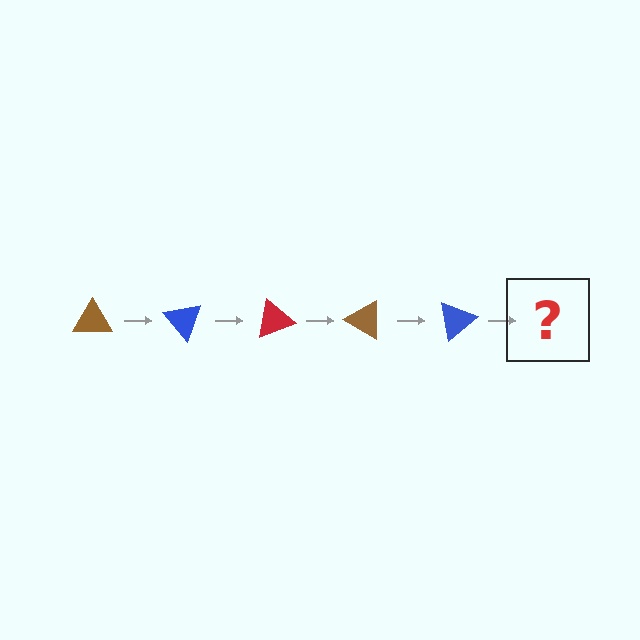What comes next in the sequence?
The next element should be a red triangle, rotated 250 degrees from the start.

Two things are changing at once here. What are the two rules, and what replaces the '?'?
The two rules are that it rotates 50 degrees each step and the color cycles through brown, blue, and red. The '?' should be a red triangle, rotated 250 degrees from the start.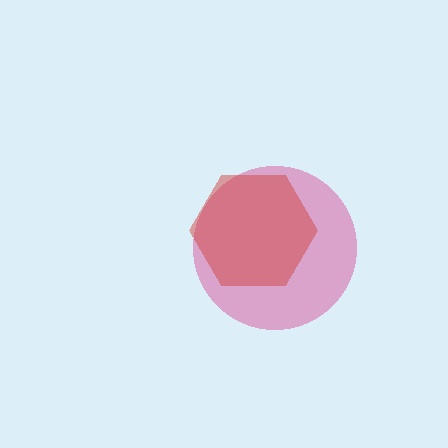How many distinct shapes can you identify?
There are 2 distinct shapes: a magenta circle, a red hexagon.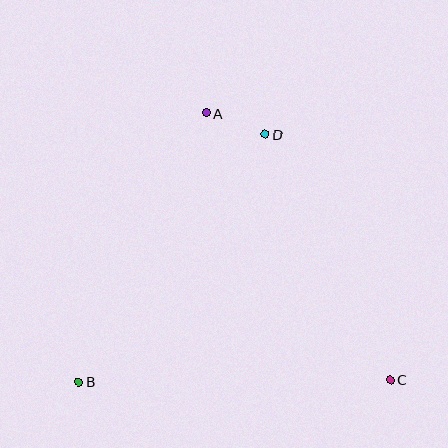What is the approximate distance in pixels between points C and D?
The distance between C and D is approximately 276 pixels.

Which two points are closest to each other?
Points A and D are closest to each other.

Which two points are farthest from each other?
Points A and C are farthest from each other.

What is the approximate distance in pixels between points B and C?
The distance between B and C is approximately 312 pixels.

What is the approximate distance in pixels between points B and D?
The distance between B and D is approximately 310 pixels.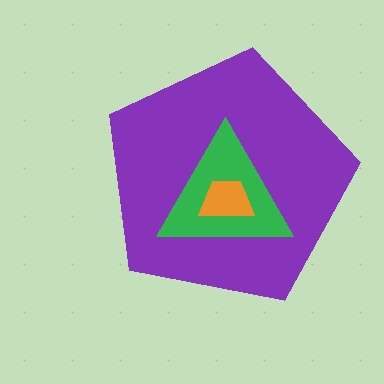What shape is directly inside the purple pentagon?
The green triangle.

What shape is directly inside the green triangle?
The orange trapezoid.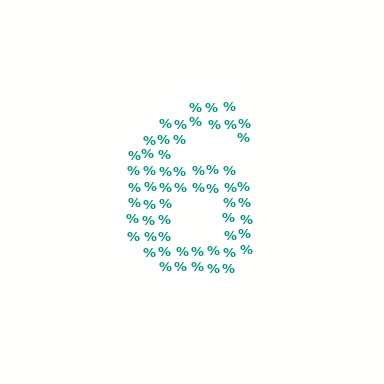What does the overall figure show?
The overall figure shows the digit 6.